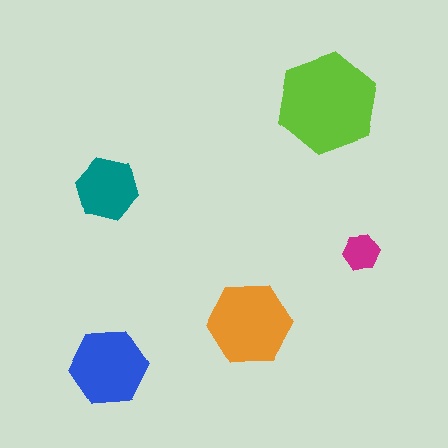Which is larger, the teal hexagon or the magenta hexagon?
The teal one.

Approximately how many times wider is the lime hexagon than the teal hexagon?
About 1.5 times wider.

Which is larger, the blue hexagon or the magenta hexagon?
The blue one.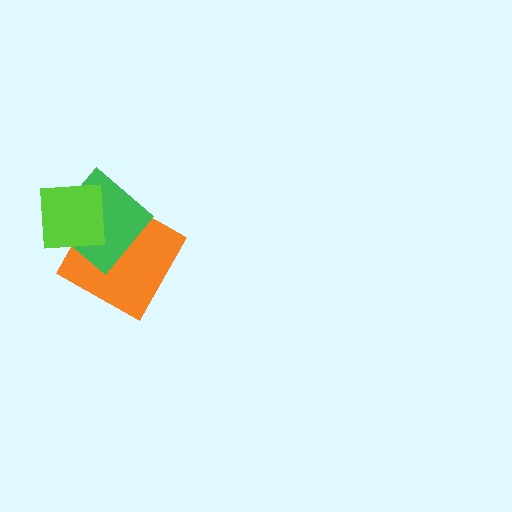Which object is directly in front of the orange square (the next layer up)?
The green diamond is directly in front of the orange square.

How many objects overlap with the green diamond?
2 objects overlap with the green diamond.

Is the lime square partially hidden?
No, no other shape covers it.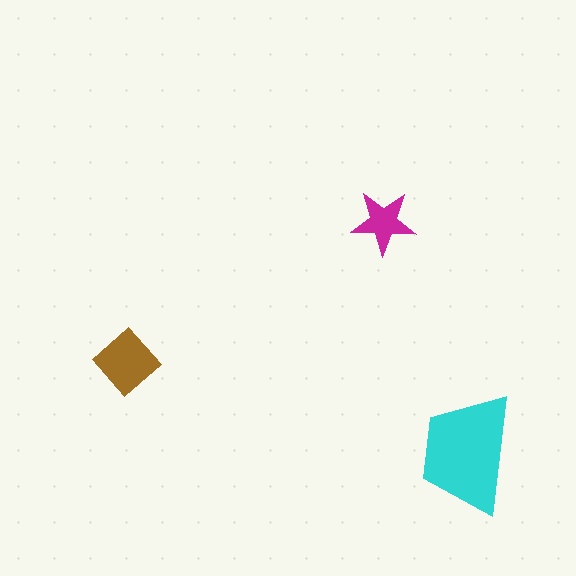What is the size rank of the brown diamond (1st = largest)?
2nd.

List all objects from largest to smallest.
The cyan trapezoid, the brown diamond, the magenta star.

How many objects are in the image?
There are 3 objects in the image.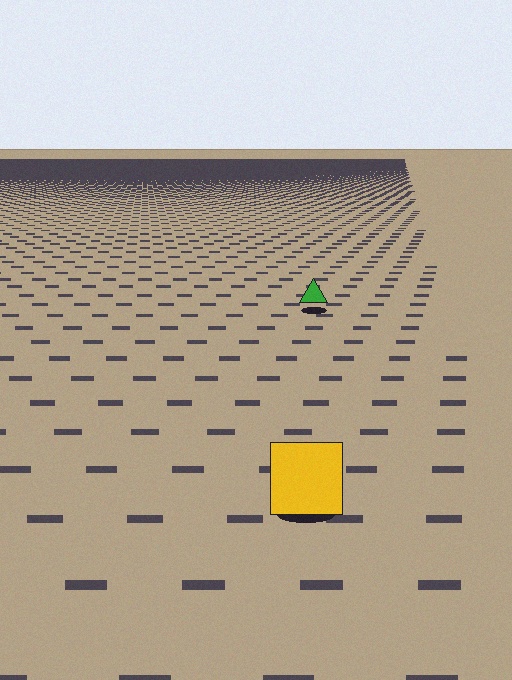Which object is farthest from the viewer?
The green triangle is farthest from the viewer. It appears smaller and the ground texture around it is denser.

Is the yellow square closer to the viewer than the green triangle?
Yes. The yellow square is closer — you can tell from the texture gradient: the ground texture is coarser near it.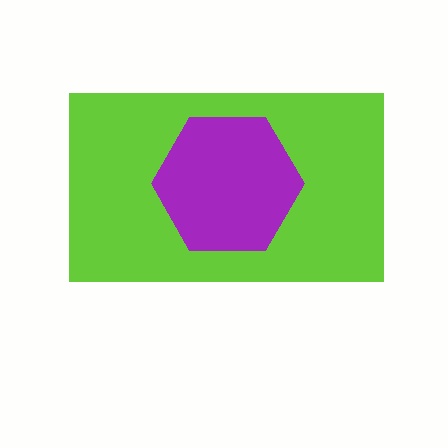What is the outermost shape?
The lime rectangle.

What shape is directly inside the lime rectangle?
The purple hexagon.